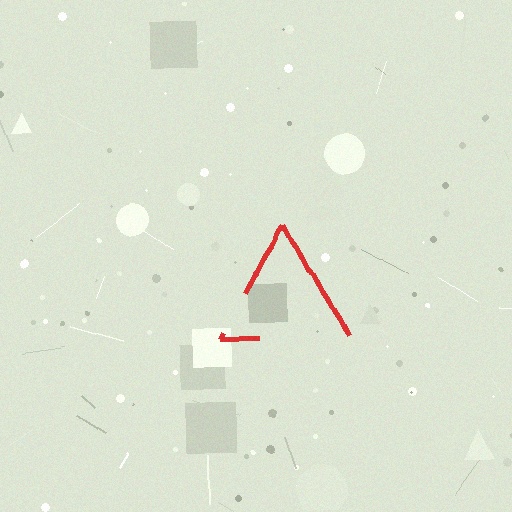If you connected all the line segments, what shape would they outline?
They would outline a triangle.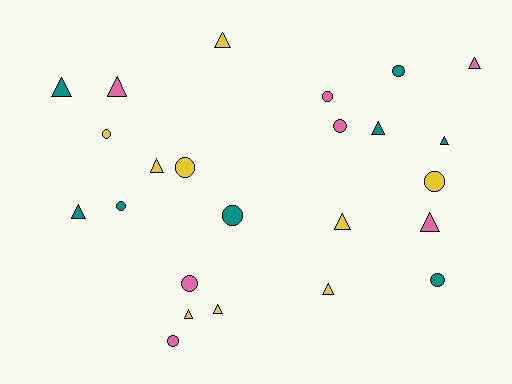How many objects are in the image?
There are 24 objects.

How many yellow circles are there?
There are 3 yellow circles.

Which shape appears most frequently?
Triangle, with 13 objects.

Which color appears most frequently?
Yellow, with 9 objects.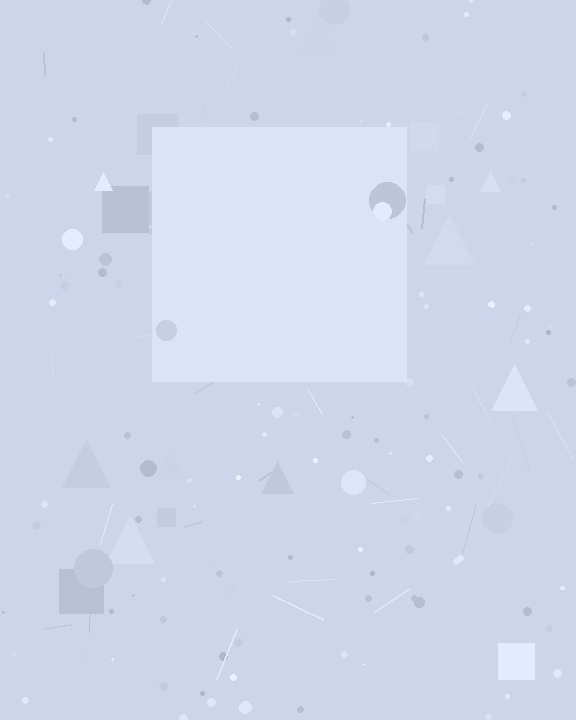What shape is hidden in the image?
A square is hidden in the image.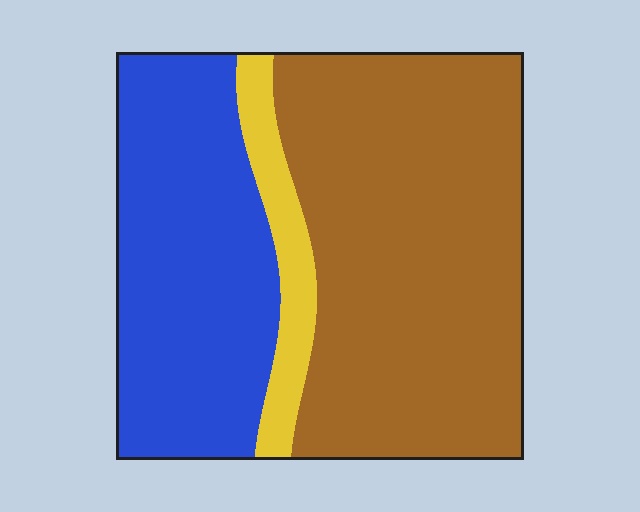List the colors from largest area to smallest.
From largest to smallest: brown, blue, yellow.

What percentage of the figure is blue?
Blue takes up about three eighths (3/8) of the figure.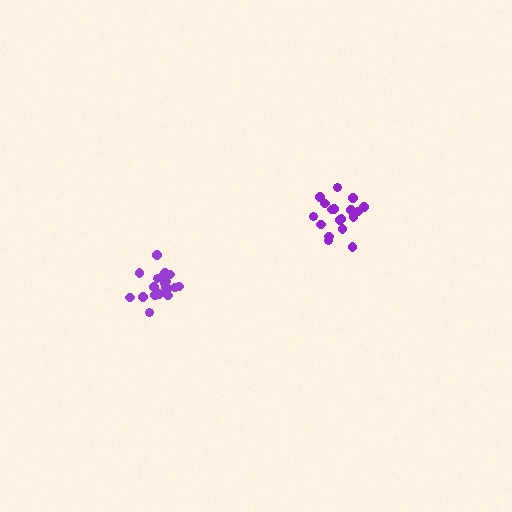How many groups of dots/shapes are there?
There are 2 groups.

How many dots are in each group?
Group 1: 18 dots, Group 2: 19 dots (37 total).